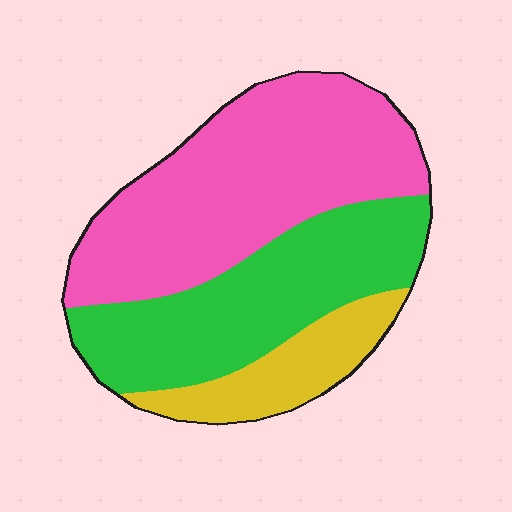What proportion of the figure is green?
Green covers about 35% of the figure.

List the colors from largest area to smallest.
From largest to smallest: pink, green, yellow.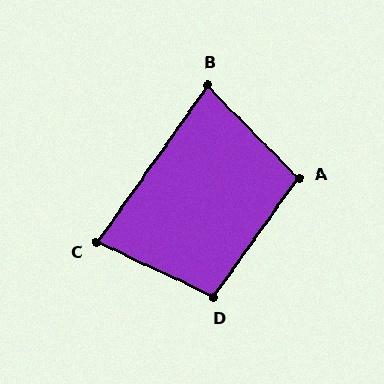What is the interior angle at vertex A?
Approximately 100 degrees (obtuse).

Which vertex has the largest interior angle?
D, at approximately 100 degrees.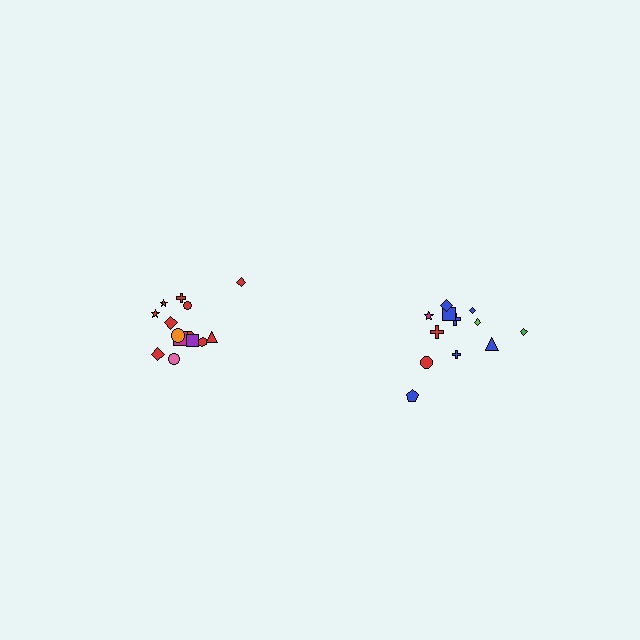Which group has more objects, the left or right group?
The left group.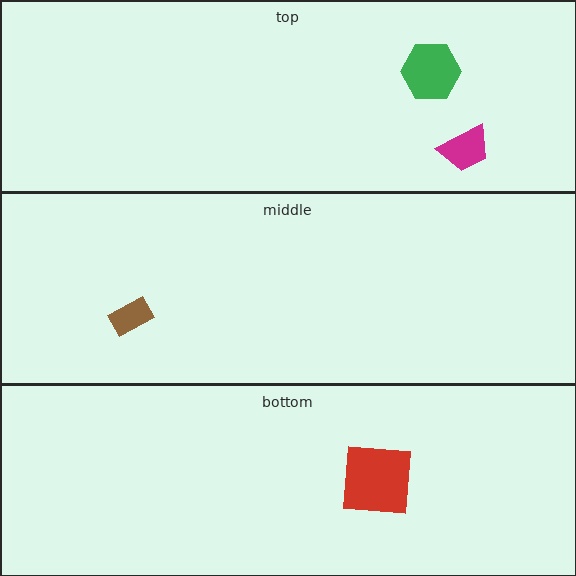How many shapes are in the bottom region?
1.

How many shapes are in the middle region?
1.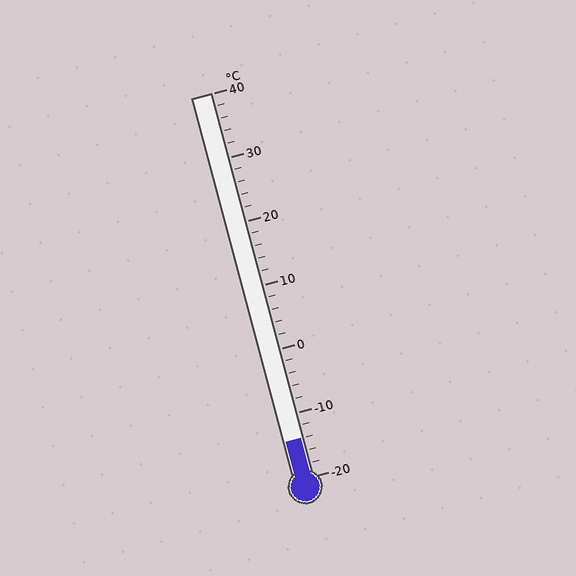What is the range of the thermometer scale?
The thermometer scale ranges from -20°C to 40°C.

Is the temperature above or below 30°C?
The temperature is below 30°C.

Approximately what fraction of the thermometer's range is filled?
The thermometer is filled to approximately 10% of its range.